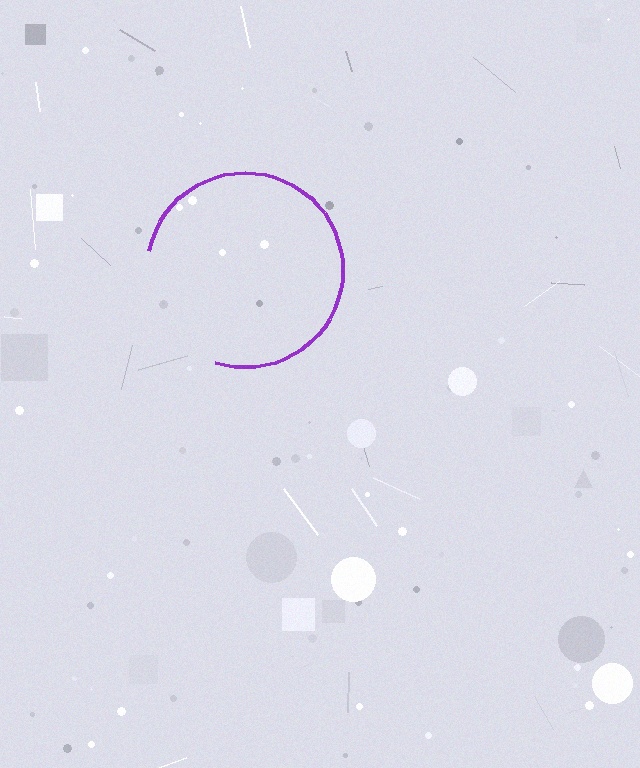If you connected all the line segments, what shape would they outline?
They would outline a circle.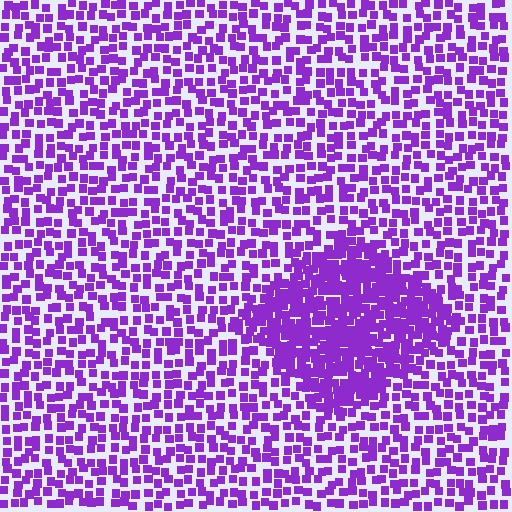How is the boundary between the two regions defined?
The boundary is defined by a change in element density (approximately 2.1x ratio). All elements are the same color, size, and shape.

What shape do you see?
I see a diamond.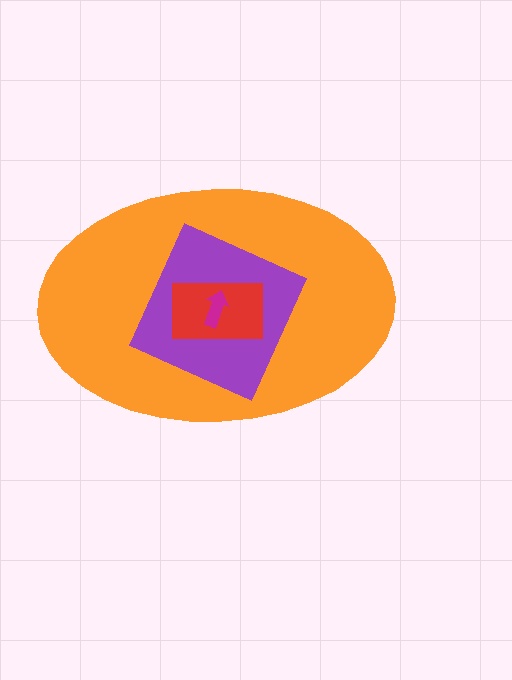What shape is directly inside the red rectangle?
The magenta arrow.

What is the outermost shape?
The orange ellipse.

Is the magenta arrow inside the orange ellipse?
Yes.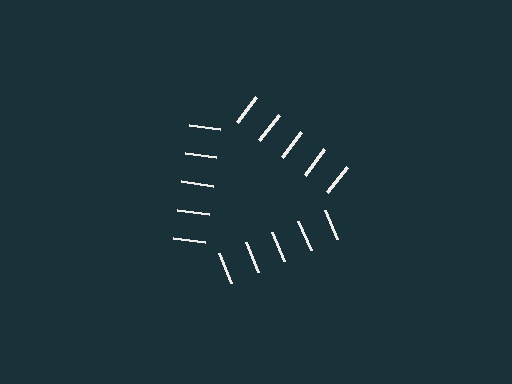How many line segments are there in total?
15 — 5 along each of the 3 edges.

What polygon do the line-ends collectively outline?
An illusory triangle — the line segments terminate on its edges but no continuous stroke is drawn.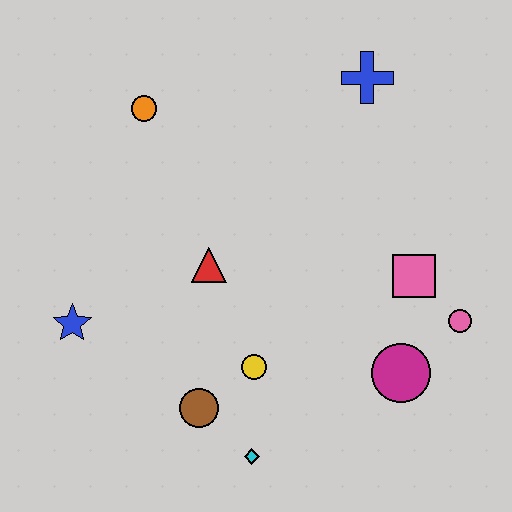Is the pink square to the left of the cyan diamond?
No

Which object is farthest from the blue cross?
The cyan diamond is farthest from the blue cross.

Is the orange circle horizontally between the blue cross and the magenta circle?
No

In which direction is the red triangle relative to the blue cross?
The red triangle is below the blue cross.